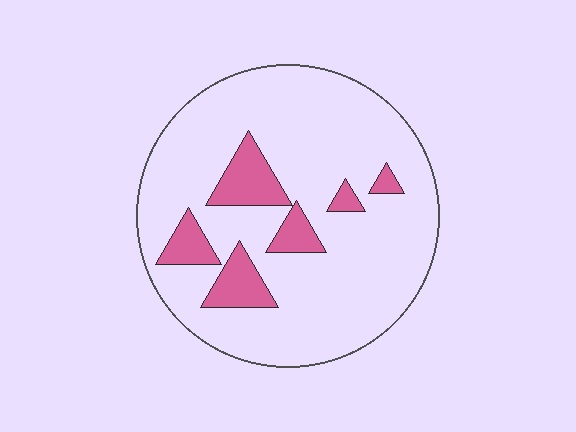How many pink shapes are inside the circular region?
6.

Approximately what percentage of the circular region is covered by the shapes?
Approximately 15%.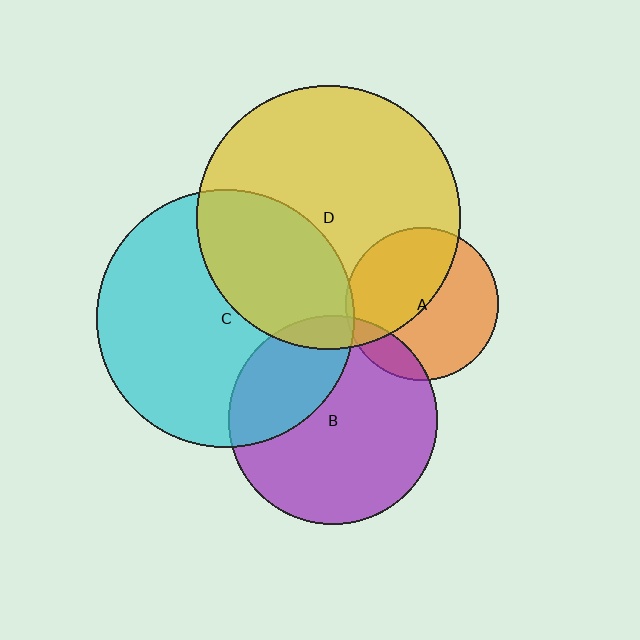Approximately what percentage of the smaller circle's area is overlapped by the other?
Approximately 30%.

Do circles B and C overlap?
Yes.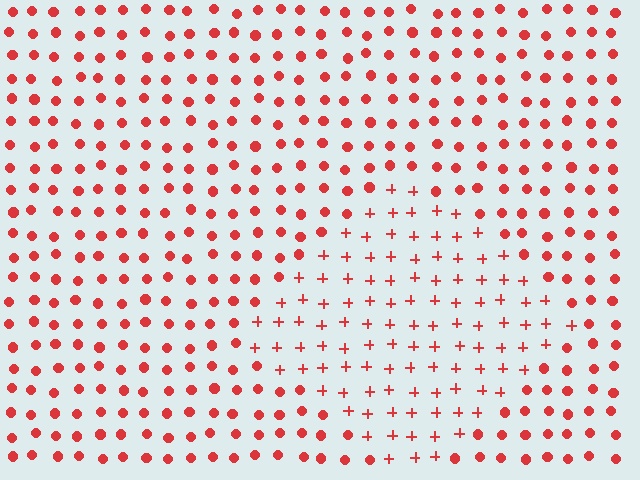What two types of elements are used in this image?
The image uses plus signs inside the diamond region and circles outside it.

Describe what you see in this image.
The image is filled with small red elements arranged in a uniform grid. A diamond-shaped region contains plus signs, while the surrounding area contains circles. The boundary is defined purely by the change in element shape.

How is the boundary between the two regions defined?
The boundary is defined by a change in element shape: plus signs inside vs. circles outside. All elements share the same color and spacing.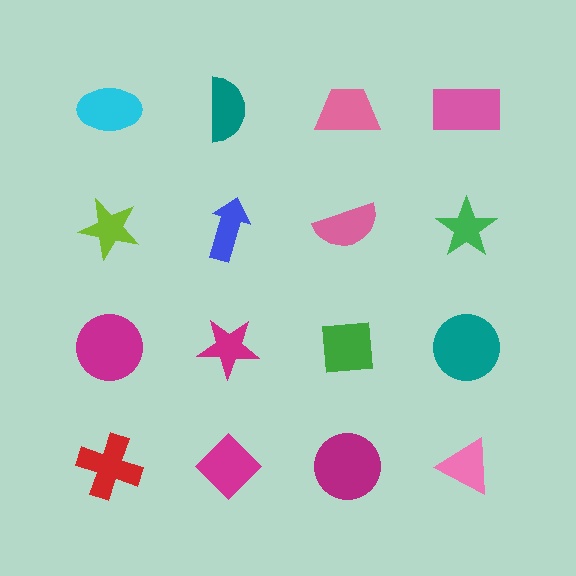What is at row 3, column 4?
A teal circle.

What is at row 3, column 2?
A magenta star.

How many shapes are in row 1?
4 shapes.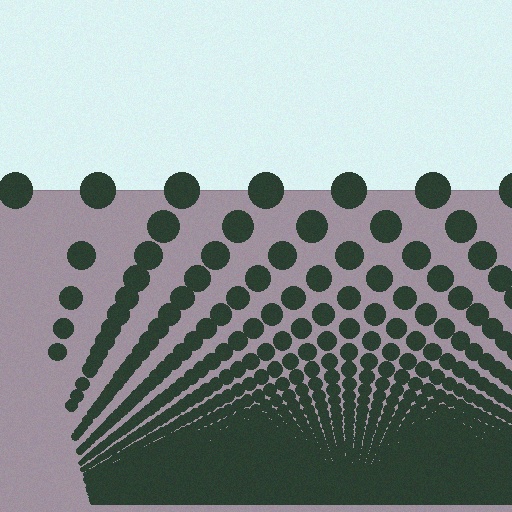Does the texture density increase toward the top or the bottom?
Density increases toward the bottom.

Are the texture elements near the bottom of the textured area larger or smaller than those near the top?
Smaller. The gradient is inverted — elements near the bottom are smaller and denser.